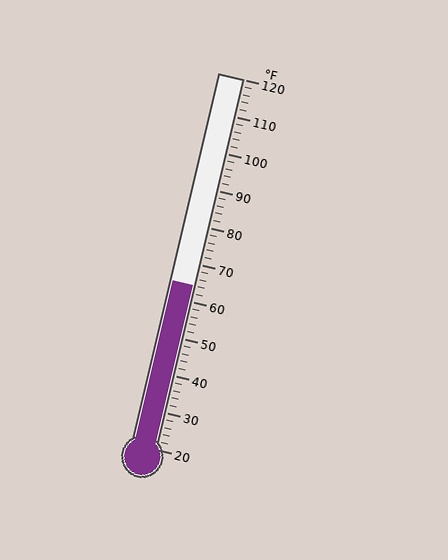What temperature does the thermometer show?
The thermometer shows approximately 64°F.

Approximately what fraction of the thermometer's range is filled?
The thermometer is filled to approximately 45% of its range.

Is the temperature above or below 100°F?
The temperature is below 100°F.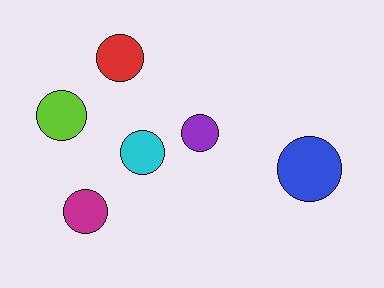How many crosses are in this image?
There are no crosses.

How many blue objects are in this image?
There is 1 blue object.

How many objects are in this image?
There are 6 objects.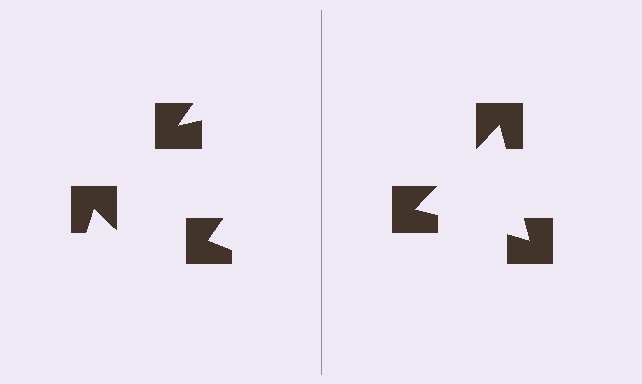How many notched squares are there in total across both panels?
6 — 3 on each side.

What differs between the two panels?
The notched squares are positioned identically on both sides; only the wedge orientations differ. On the right they align to a triangle; on the left they are misaligned.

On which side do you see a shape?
An illusory triangle appears on the right side. On the left side the wedge cuts are rotated, so no coherent shape forms.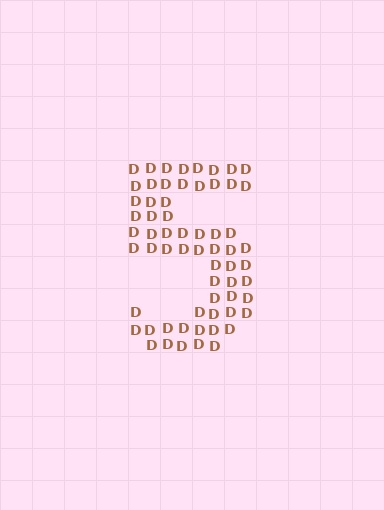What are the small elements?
The small elements are letter D's.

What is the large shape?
The large shape is the digit 5.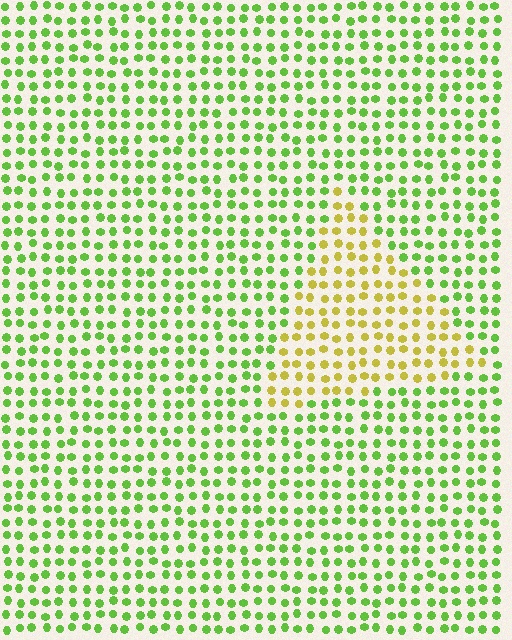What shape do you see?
I see a triangle.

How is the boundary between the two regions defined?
The boundary is defined purely by a slight shift in hue (about 47 degrees). Spacing, size, and orientation are identical on both sides.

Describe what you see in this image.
The image is filled with small lime elements in a uniform arrangement. A triangle-shaped region is visible where the elements are tinted to a slightly different hue, forming a subtle color boundary.